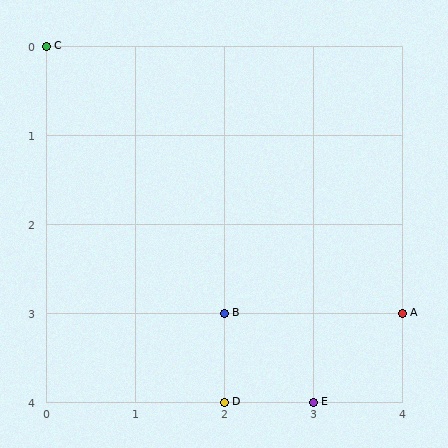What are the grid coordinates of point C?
Point C is at grid coordinates (0, 0).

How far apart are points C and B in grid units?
Points C and B are 2 columns and 3 rows apart (about 3.6 grid units diagonally).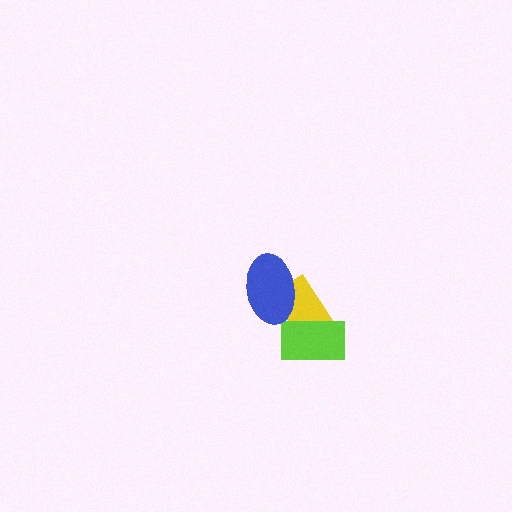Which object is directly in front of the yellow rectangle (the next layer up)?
The lime rectangle is directly in front of the yellow rectangle.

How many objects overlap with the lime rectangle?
1 object overlaps with the lime rectangle.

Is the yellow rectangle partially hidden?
Yes, it is partially covered by another shape.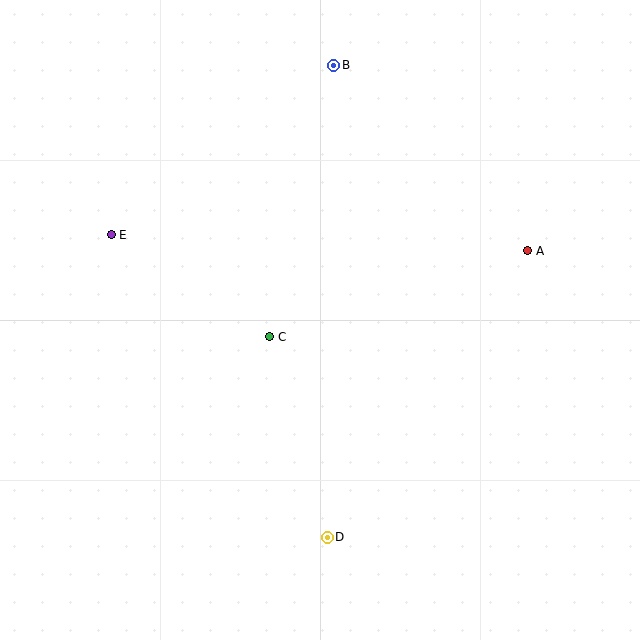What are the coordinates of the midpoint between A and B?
The midpoint between A and B is at (431, 158).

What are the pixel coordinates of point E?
Point E is at (111, 235).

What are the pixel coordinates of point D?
Point D is at (327, 537).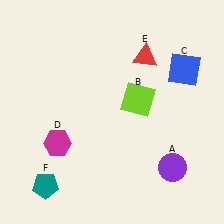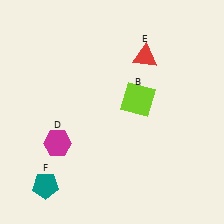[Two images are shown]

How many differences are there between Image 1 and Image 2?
There are 2 differences between the two images.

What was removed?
The blue square (C), the purple circle (A) were removed in Image 2.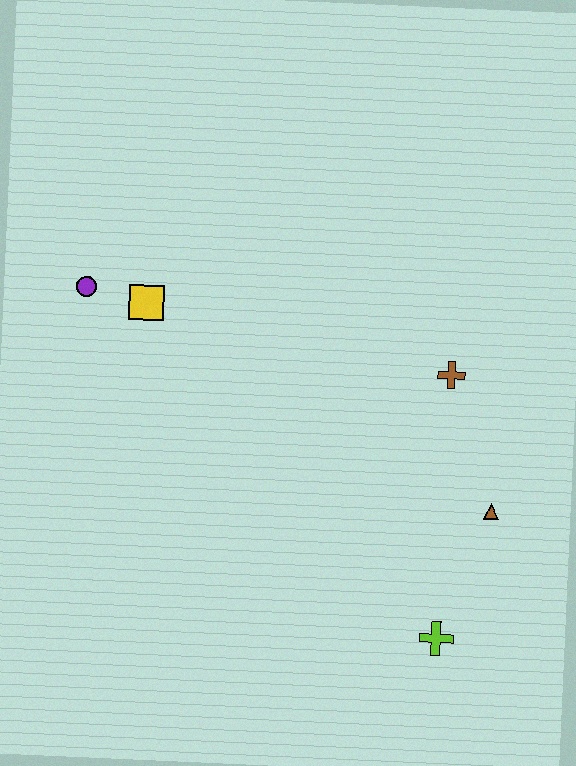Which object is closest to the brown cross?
The brown triangle is closest to the brown cross.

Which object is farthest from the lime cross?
The purple circle is farthest from the lime cross.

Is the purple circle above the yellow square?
Yes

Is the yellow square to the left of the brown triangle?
Yes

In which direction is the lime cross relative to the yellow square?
The lime cross is below the yellow square.